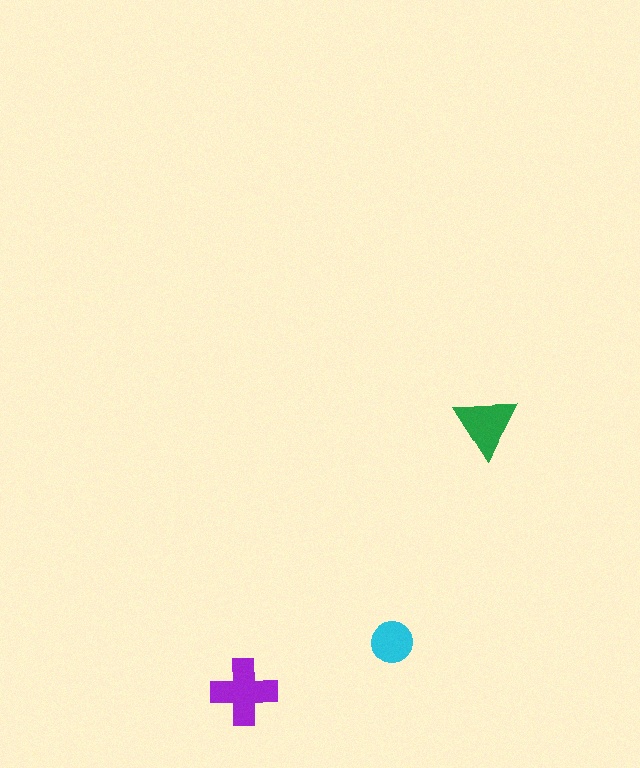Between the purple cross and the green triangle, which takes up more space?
The purple cross.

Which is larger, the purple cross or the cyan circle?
The purple cross.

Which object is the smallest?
The cyan circle.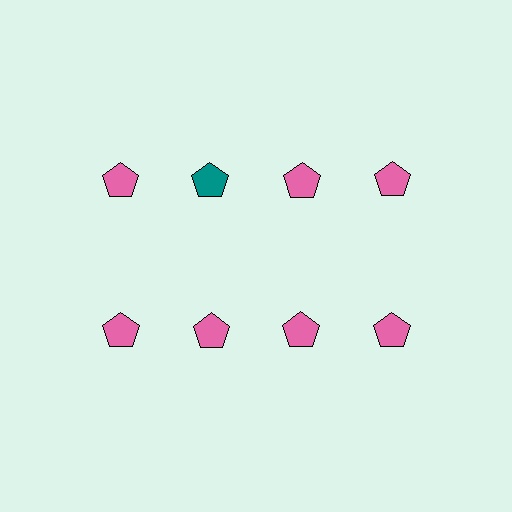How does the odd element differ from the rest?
It has a different color: teal instead of pink.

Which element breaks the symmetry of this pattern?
The teal pentagon in the top row, second from left column breaks the symmetry. All other shapes are pink pentagons.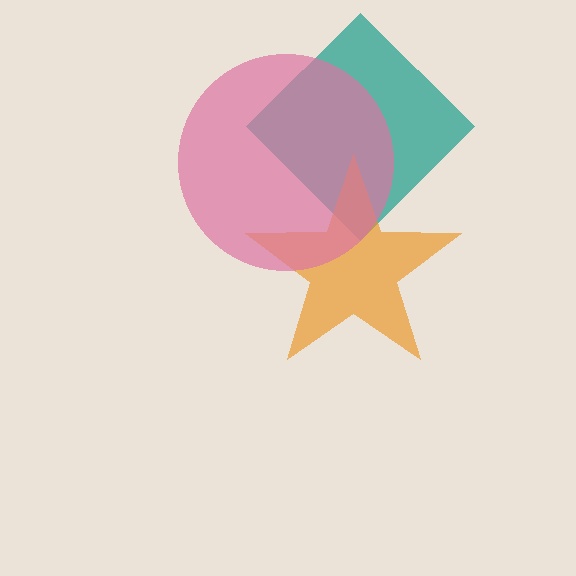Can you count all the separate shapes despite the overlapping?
Yes, there are 3 separate shapes.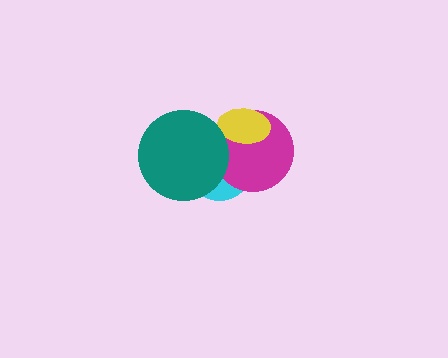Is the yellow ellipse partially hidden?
No, no other shape covers it.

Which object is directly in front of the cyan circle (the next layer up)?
The magenta circle is directly in front of the cyan circle.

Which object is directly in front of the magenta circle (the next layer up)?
The yellow ellipse is directly in front of the magenta circle.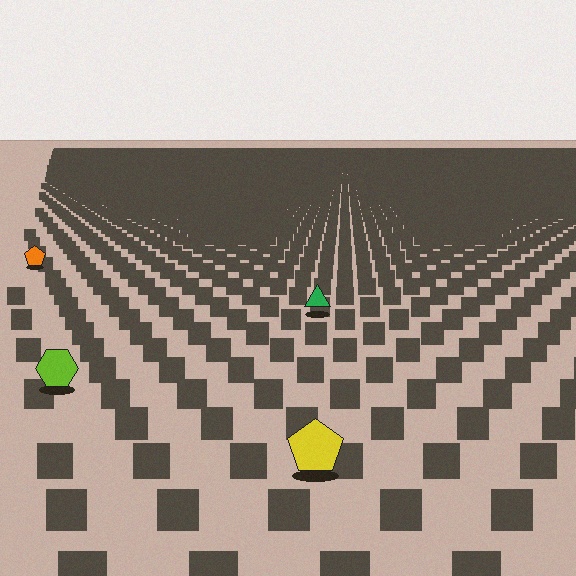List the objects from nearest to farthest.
From nearest to farthest: the yellow pentagon, the lime hexagon, the green triangle, the orange pentagon.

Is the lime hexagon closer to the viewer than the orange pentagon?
Yes. The lime hexagon is closer — you can tell from the texture gradient: the ground texture is coarser near it.